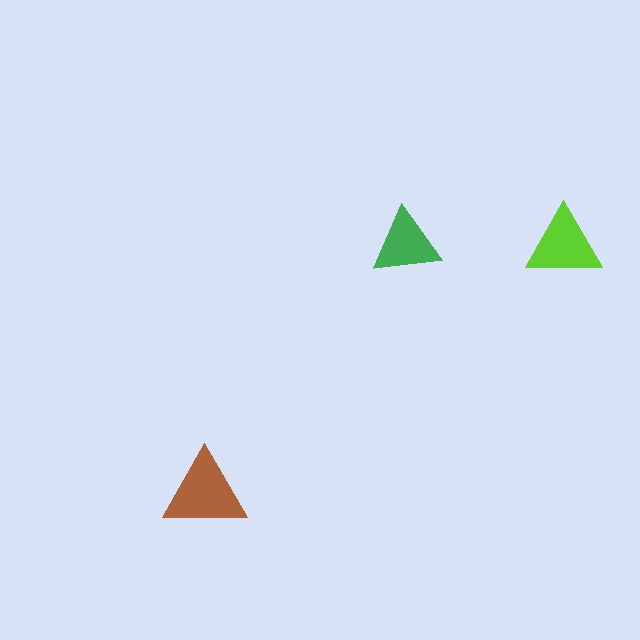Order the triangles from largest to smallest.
the brown one, the lime one, the green one.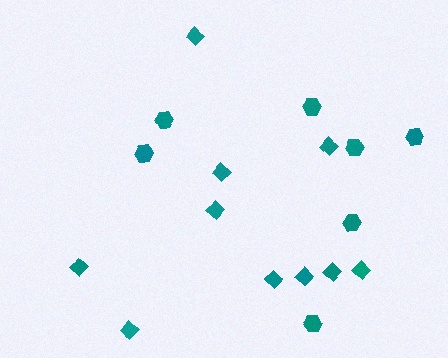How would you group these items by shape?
There are 2 groups: one group of hexagons (7) and one group of diamonds (10).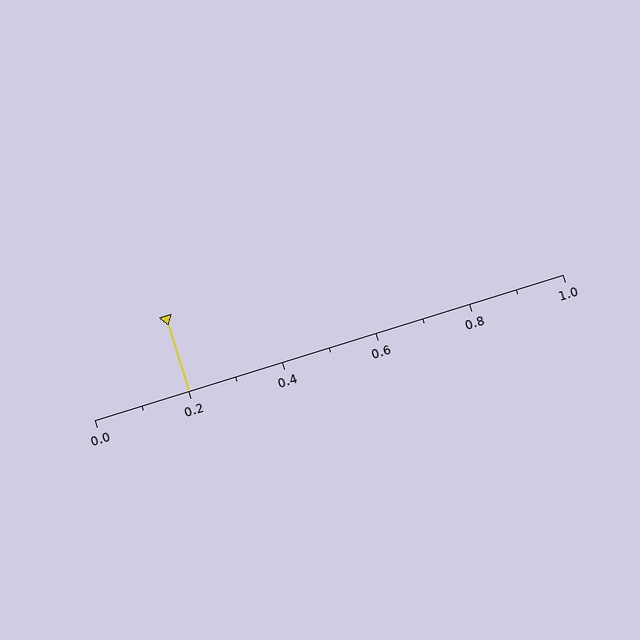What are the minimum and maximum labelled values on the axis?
The axis runs from 0.0 to 1.0.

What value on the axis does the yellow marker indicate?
The marker indicates approximately 0.2.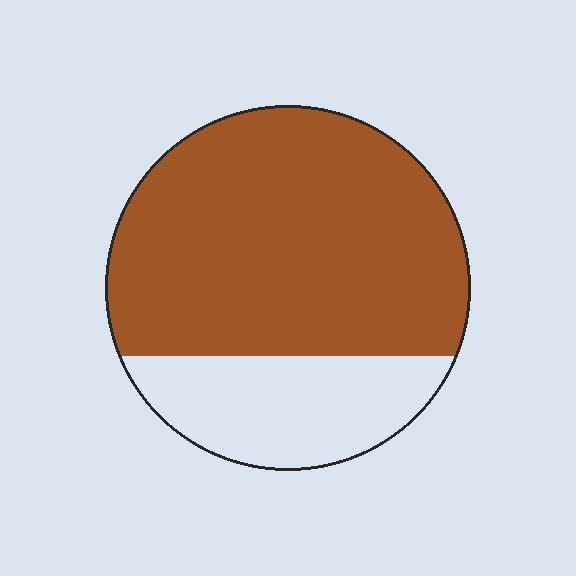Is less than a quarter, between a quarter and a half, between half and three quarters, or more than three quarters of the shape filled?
Between half and three quarters.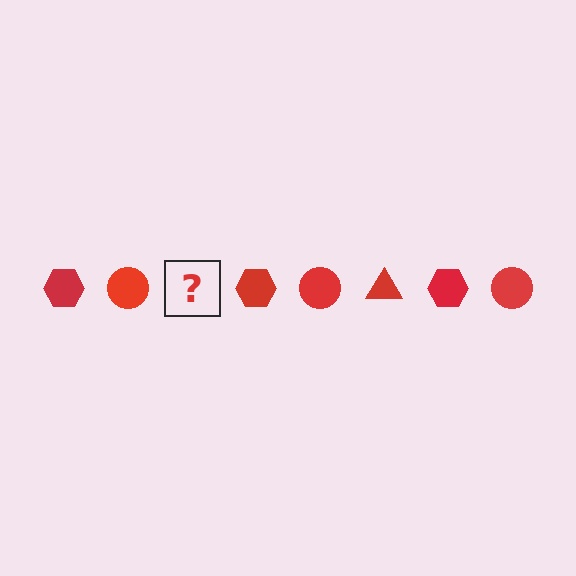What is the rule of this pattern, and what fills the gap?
The rule is that the pattern cycles through hexagon, circle, triangle shapes in red. The gap should be filled with a red triangle.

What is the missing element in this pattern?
The missing element is a red triangle.